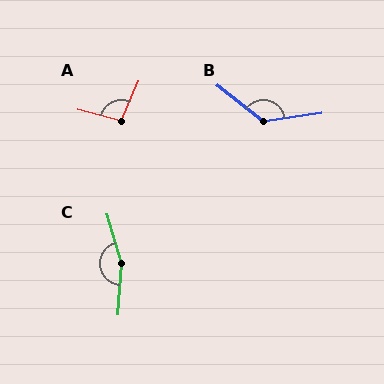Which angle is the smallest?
A, at approximately 99 degrees.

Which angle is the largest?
C, at approximately 159 degrees.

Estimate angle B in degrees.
Approximately 134 degrees.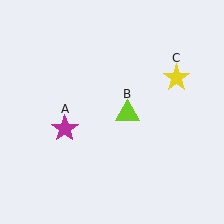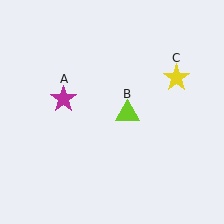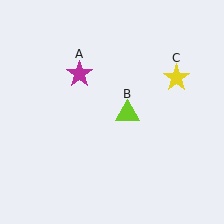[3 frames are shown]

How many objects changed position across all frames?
1 object changed position: magenta star (object A).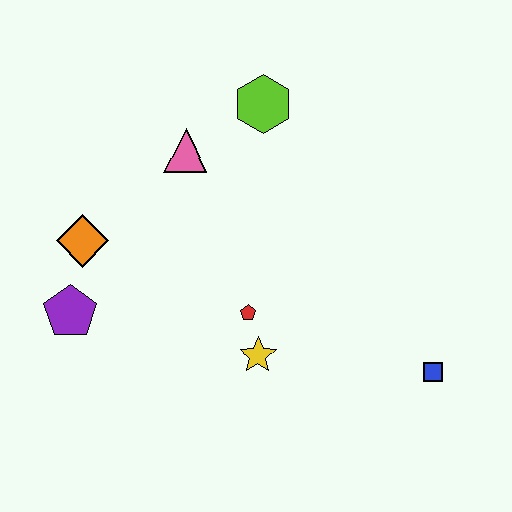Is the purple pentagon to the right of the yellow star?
No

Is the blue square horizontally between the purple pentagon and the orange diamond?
No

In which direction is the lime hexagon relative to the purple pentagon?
The lime hexagon is above the purple pentagon.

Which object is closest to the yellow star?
The red pentagon is closest to the yellow star.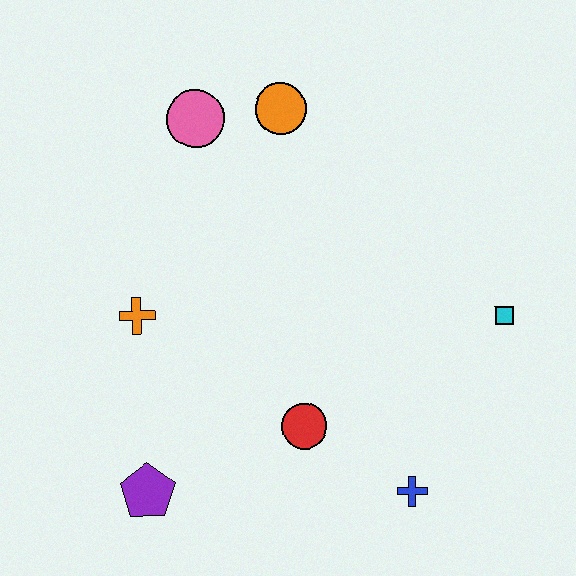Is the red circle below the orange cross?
Yes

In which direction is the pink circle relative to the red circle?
The pink circle is above the red circle.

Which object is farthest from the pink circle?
The blue cross is farthest from the pink circle.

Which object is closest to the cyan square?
The blue cross is closest to the cyan square.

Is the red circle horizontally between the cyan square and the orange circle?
Yes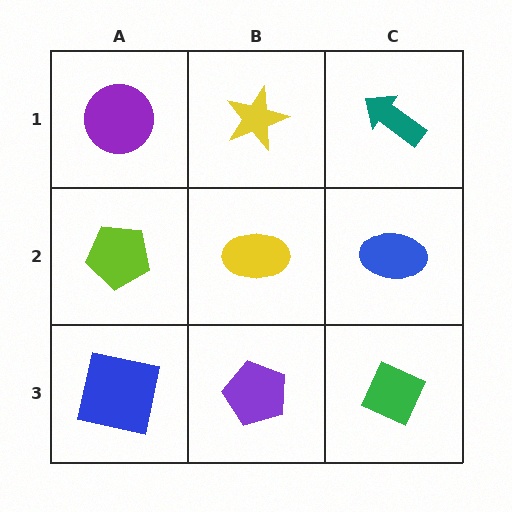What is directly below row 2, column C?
A green diamond.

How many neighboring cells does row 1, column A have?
2.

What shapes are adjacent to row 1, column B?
A yellow ellipse (row 2, column B), a purple circle (row 1, column A), a teal arrow (row 1, column C).